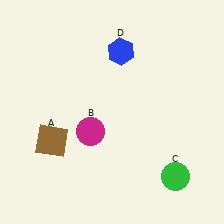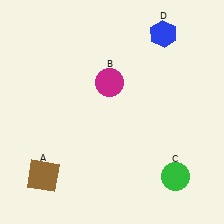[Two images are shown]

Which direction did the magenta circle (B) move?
The magenta circle (B) moved up.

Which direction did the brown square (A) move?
The brown square (A) moved down.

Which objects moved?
The objects that moved are: the brown square (A), the magenta circle (B), the blue hexagon (D).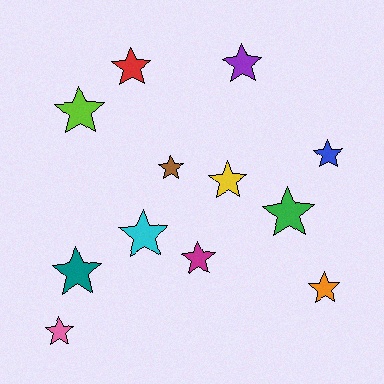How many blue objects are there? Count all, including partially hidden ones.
There is 1 blue object.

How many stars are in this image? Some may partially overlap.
There are 12 stars.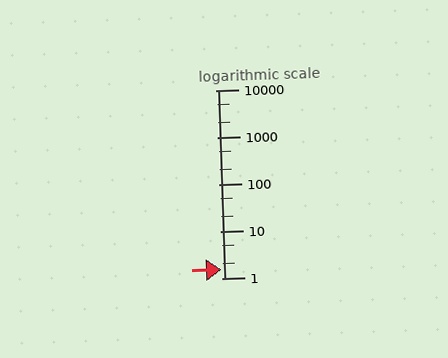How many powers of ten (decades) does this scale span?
The scale spans 4 decades, from 1 to 10000.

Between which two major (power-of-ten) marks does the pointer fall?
The pointer is between 1 and 10.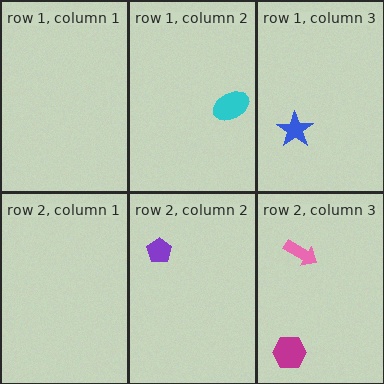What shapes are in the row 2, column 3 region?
The magenta hexagon, the pink arrow.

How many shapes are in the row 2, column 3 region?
2.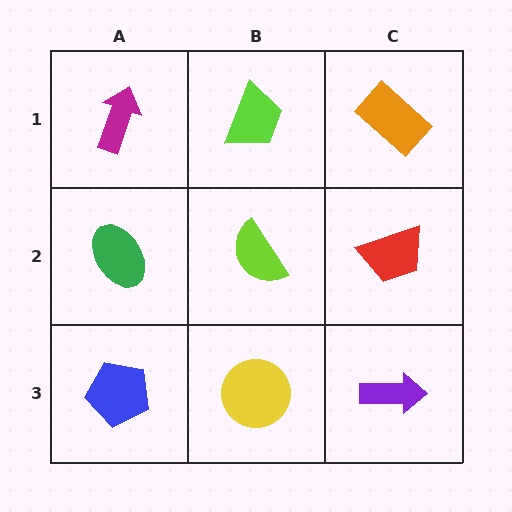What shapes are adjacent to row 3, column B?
A lime semicircle (row 2, column B), a blue pentagon (row 3, column A), a purple arrow (row 3, column C).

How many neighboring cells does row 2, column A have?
3.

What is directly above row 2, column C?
An orange rectangle.